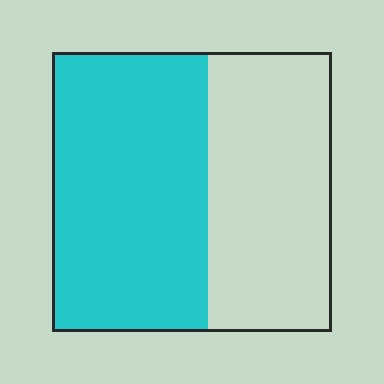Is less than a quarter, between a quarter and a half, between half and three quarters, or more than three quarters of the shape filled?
Between half and three quarters.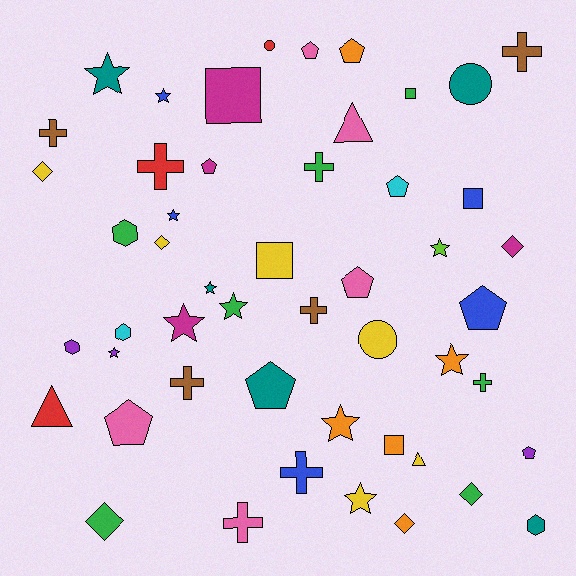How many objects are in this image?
There are 50 objects.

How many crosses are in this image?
There are 9 crosses.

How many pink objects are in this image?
There are 5 pink objects.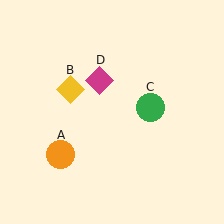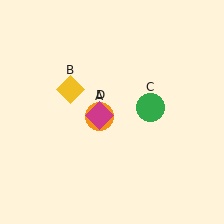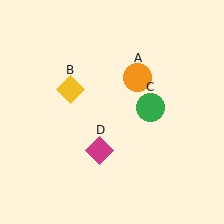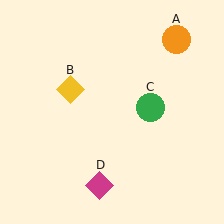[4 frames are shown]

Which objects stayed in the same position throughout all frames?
Yellow diamond (object B) and green circle (object C) remained stationary.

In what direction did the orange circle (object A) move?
The orange circle (object A) moved up and to the right.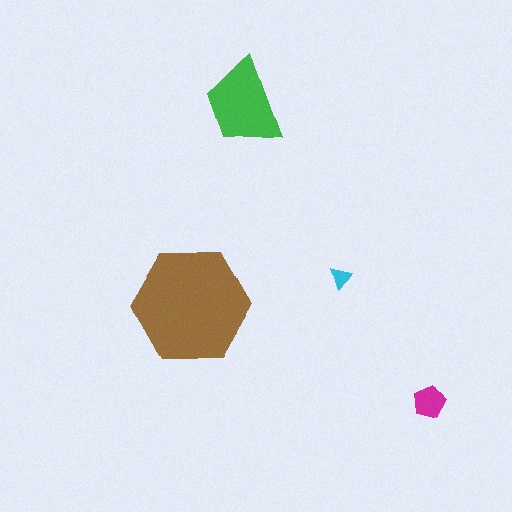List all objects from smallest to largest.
The cyan triangle, the magenta pentagon, the green trapezoid, the brown hexagon.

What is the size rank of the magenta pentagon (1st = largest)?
3rd.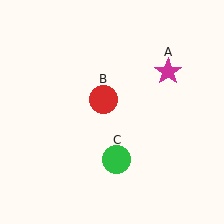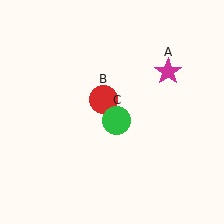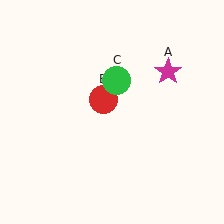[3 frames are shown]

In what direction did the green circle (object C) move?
The green circle (object C) moved up.